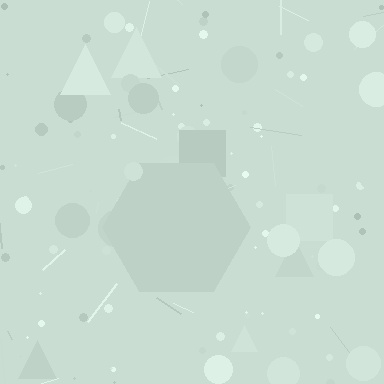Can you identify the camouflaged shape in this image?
The camouflaged shape is a hexagon.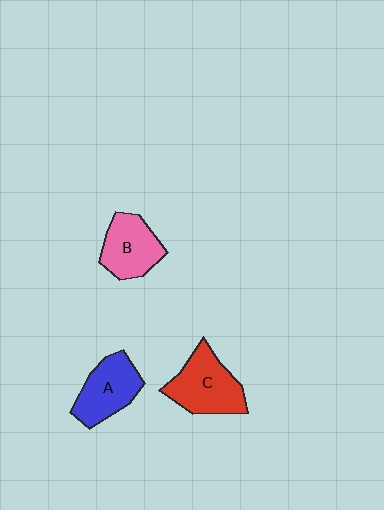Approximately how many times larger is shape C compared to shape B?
Approximately 1.2 times.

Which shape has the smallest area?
Shape B (pink).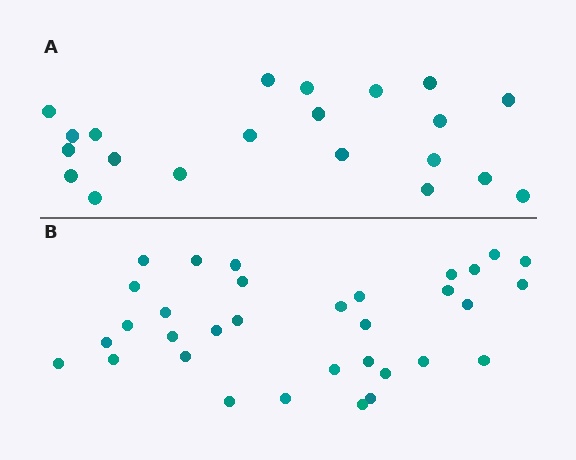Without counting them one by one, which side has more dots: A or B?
Region B (the bottom region) has more dots.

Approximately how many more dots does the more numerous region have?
Region B has roughly 12 or so more dots than region A.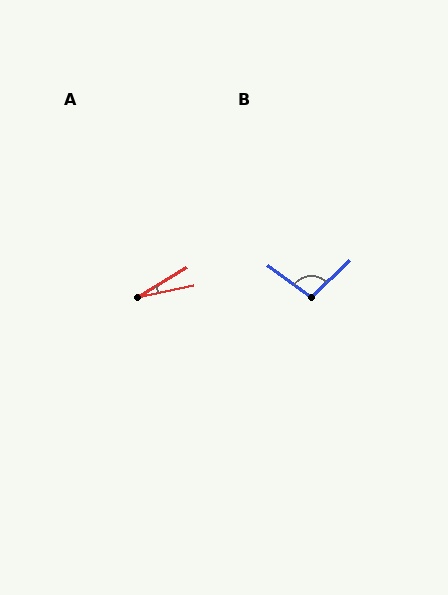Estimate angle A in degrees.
Approximately 20 degrees.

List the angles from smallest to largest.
A (20°), B (100°).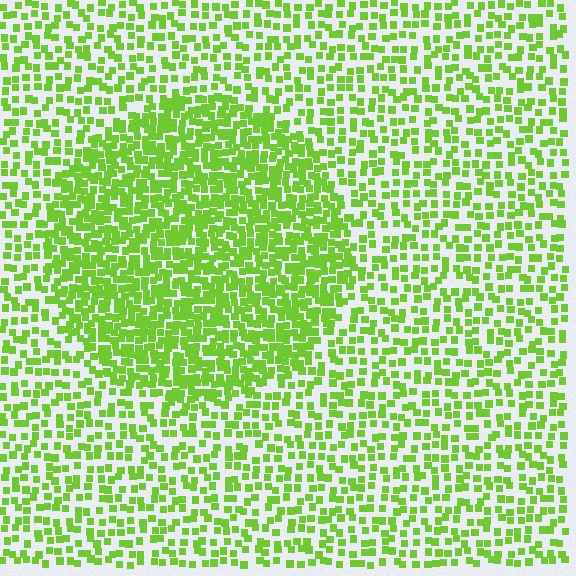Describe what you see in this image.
The image contains small lime elements arranged at two different densities. A circle-shaped region is visible where the elements are more densely packed than the surrounding area.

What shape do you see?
I see a circle.